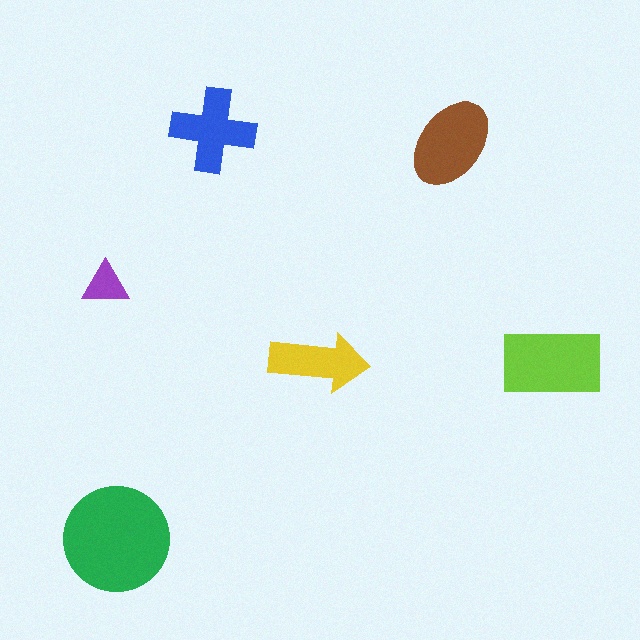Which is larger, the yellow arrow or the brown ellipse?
The brown ellipse.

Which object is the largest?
The green circle.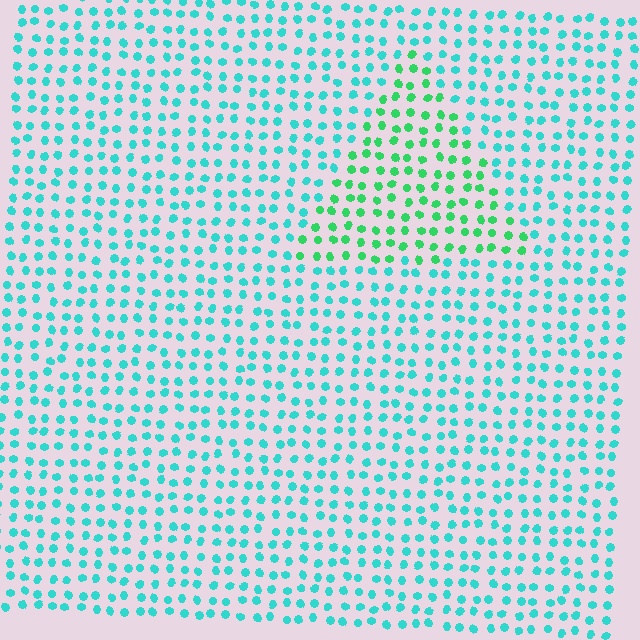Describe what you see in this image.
The image is filled with small cyan elements in a uniform arrangement. A triangle-shaped region is visible where the elements are tinted to a slightly different hue, forming a subtle color boundary.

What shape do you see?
I see a triangle.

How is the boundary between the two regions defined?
The boundary is defined purely by a slight shift in hue (about 38 degrees). Spacing, size, and orientation are identical on both sides.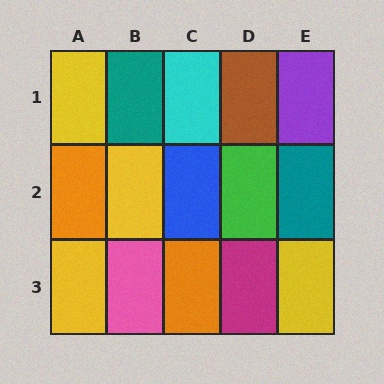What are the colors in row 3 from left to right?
Yellow, pink, orange, magenta, yellow.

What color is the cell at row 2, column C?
Blue.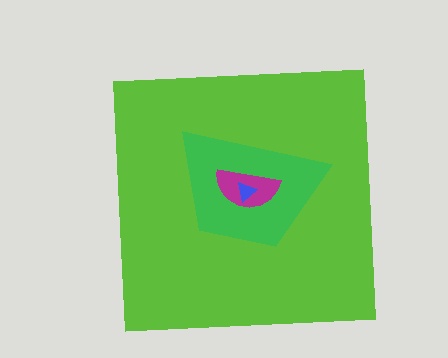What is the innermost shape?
The blue triangle.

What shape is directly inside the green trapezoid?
The magenta semicircle.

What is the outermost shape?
The lime square.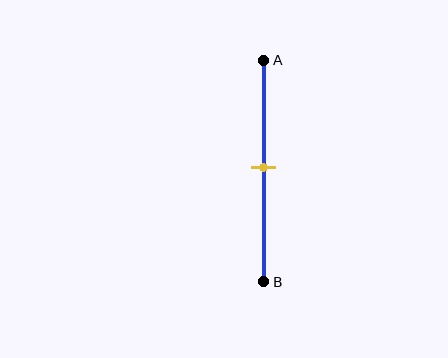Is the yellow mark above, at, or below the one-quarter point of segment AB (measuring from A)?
The yellow mark is below the one-quarter point of segment AB.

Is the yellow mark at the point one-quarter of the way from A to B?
No, the mark is at about 50% from A, not at the 25% one-quarter point.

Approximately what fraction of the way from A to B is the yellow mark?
The yellow mark is approximately 50% of the way from A to B.